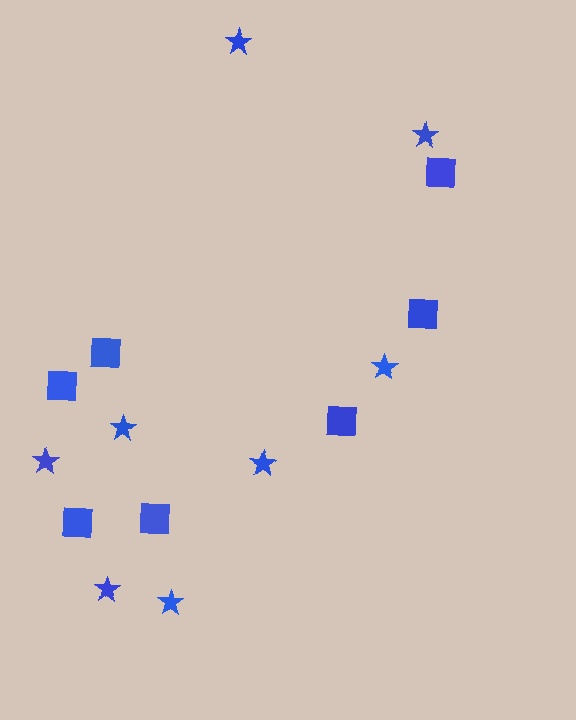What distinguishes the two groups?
There are 2 groups: one group of stars (8) and one group of squares (7).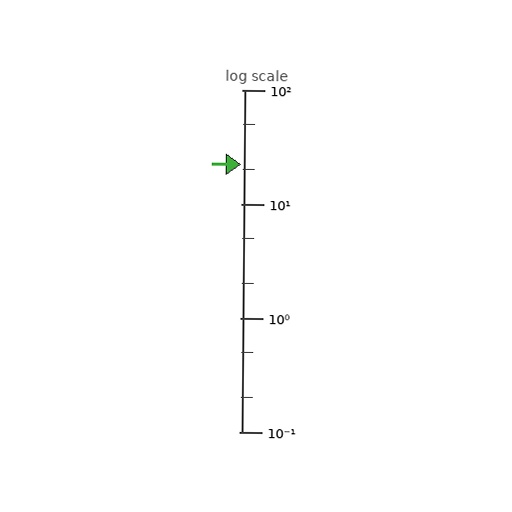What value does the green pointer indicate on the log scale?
The pointer indicates approximately 22.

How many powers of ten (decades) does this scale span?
The scale spans 3 decades, from 0.1 to 100.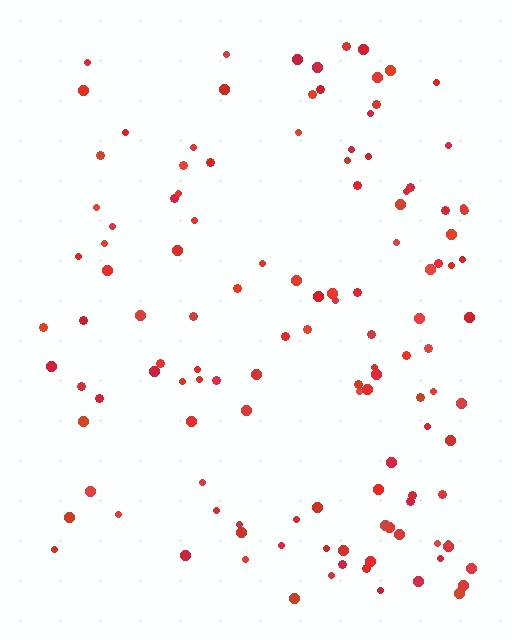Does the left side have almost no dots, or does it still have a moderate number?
Still a moderate number, just noticeably fewer than the right.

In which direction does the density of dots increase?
From left to right, with the right side densest.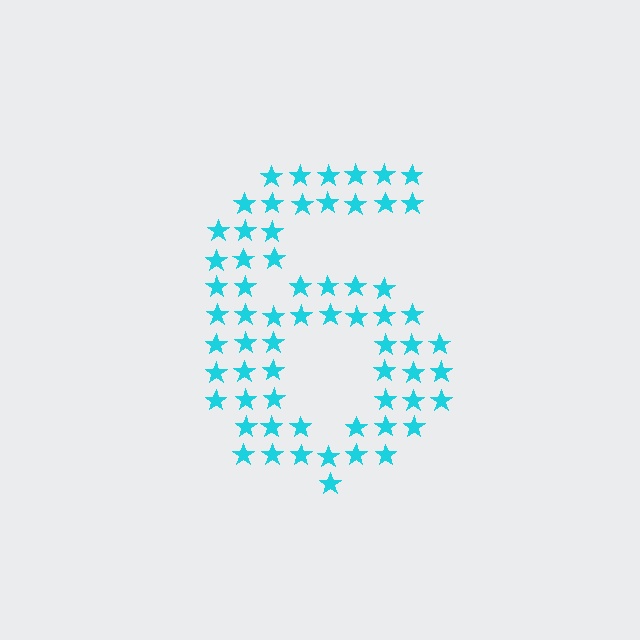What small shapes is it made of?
It is made of small stars.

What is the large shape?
The large shape is the digit 6.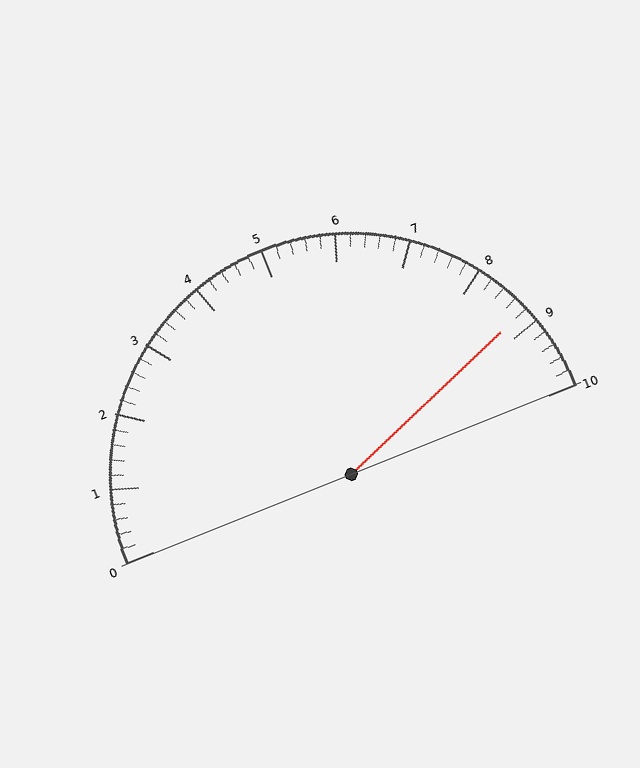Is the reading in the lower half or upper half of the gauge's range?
The reading is in the upper half of the range (0 to 10).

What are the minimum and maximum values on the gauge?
The gauge ranges from 0 to 10.